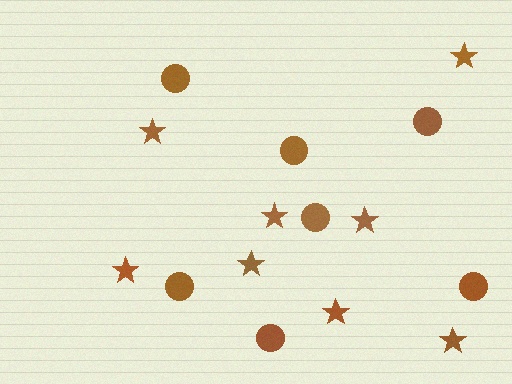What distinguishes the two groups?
There are 2 groups: one group of stars (8) and one group of circles (7).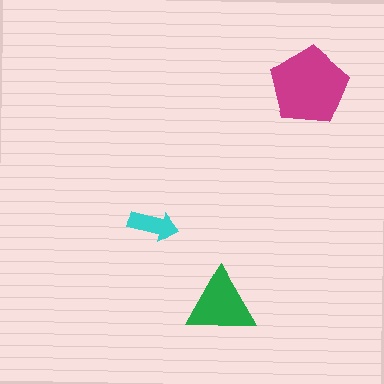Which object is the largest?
The magenta pentagon.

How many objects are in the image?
There are 3 objects in the image.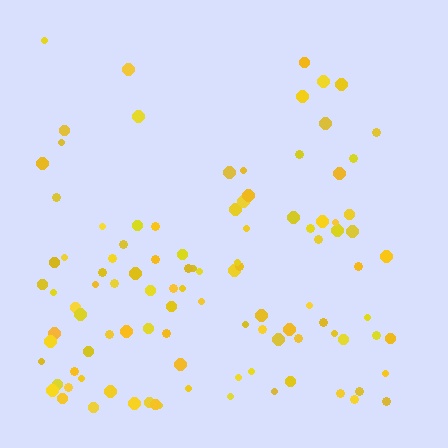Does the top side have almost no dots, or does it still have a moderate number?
Still a moderate number, just noticeably fewer than the bottom.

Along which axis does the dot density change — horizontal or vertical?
Vertical.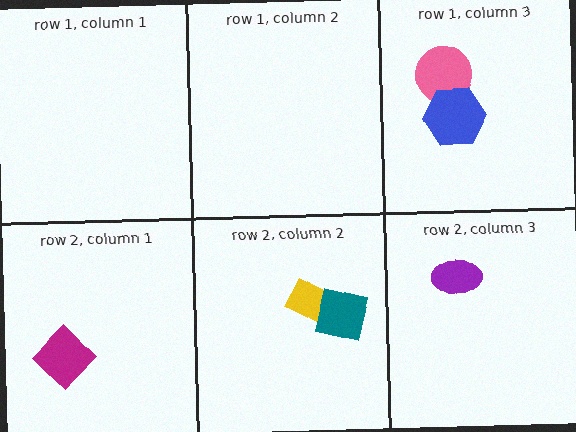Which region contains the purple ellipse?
The row 2, column 3 region.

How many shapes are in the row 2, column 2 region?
2.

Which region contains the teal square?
The row 2, column 2 region.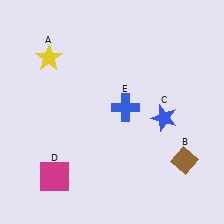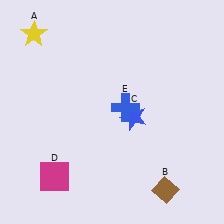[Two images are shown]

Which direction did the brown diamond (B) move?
The brown diamond (B) moved down.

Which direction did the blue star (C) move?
The blue star (C) moved left.